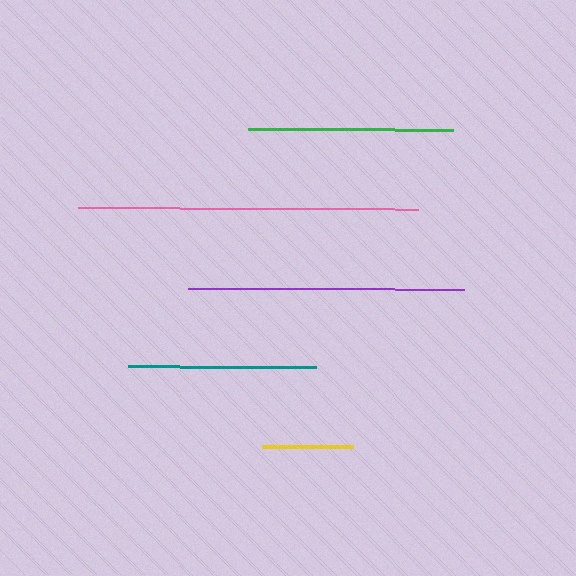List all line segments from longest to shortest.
From longest to shortest: pink, purple, green, teal, yellow.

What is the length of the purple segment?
The purple segment is approximately 276 pixels long.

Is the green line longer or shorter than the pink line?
The pink line is longer than the green line.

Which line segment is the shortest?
The yellow line is the shortest at approximately 91 pixels.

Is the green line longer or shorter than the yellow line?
The green line is longer than the yellow line.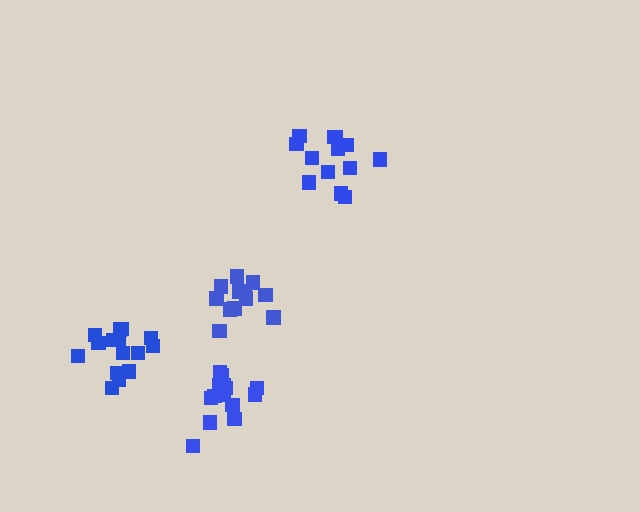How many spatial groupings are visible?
There are 4 spatial groupings.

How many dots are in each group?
Group 1: 12 dots, Group 2: 13 dots, Group 3: 15 dots, Group 4: 17 dots (57 total).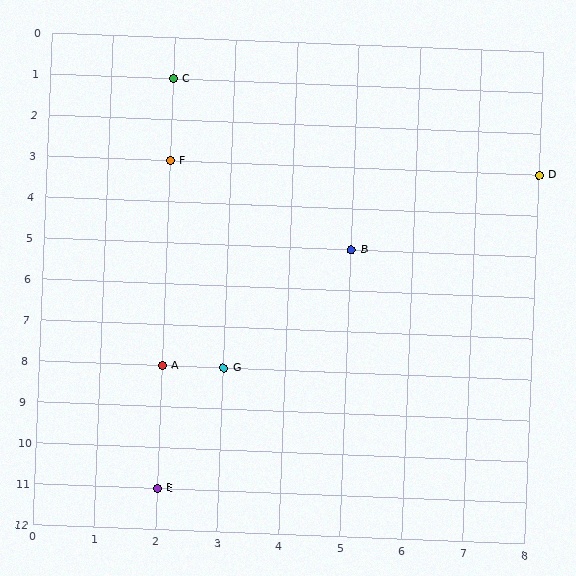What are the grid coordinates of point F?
Point F is at grid coordinates (2, 3).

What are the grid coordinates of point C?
Point C is at grid coordinates (2, 1).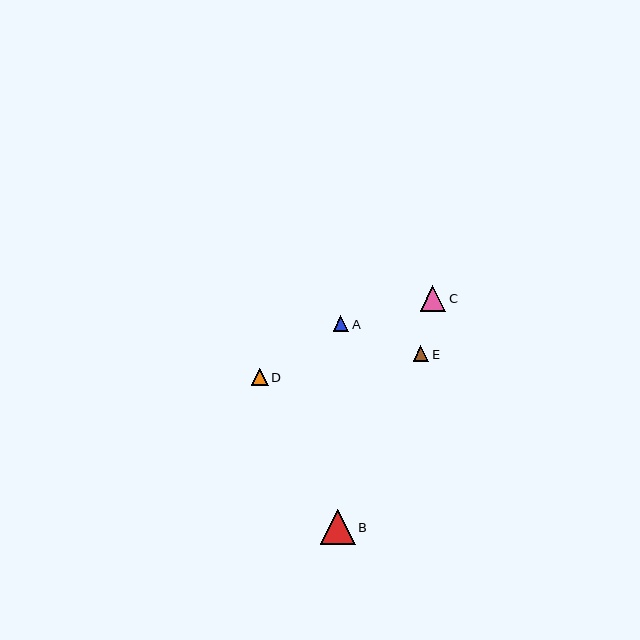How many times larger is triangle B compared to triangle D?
Triangle B is approximately 2.1 times the size of triangle D.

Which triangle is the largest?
Triangle B is the largest with a size of approximately 35 pixels.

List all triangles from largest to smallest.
From largest to smallest: B, C, D, E, A.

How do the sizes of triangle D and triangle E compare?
Triangle D and triangle E are approximately the same size.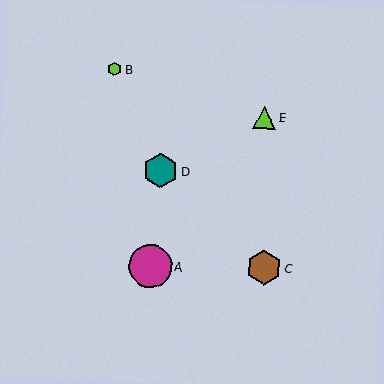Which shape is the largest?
The magenta circle (labeled A) is the largest.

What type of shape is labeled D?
Shape D is a teal hexagon.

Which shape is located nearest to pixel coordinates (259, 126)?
The lime triangle (labeled E) at (265, 118) is nearest to that location.